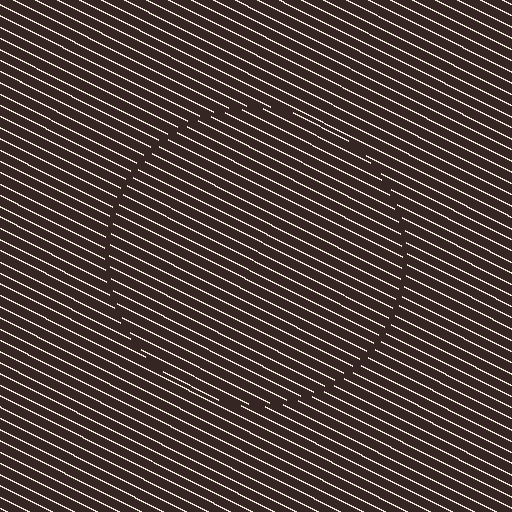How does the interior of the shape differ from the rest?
The interior of the shape contains the same grating, shifted by half a period — the contour is defined by the phase discontinuity where line-ends from the inner and outer gratings abut.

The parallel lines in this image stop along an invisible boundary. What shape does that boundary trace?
An illusory circle. The interior of the shape contains the same grating, shifted by half a period — the contour is defined by the phase discontinuity where line-ends from the inner and outer gratings abut.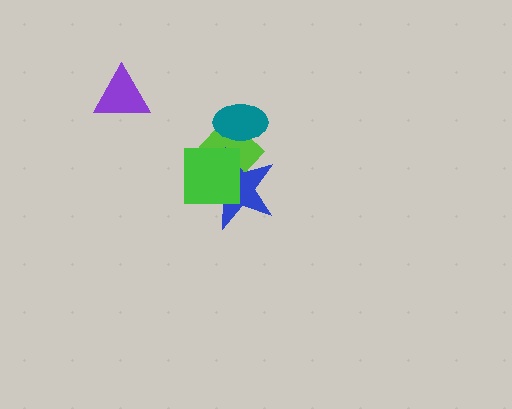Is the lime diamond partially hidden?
Yes, it is partially covered by another shape.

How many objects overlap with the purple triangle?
0 objects overlap with the purple triangle.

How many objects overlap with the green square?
2 objects overlap with the green square.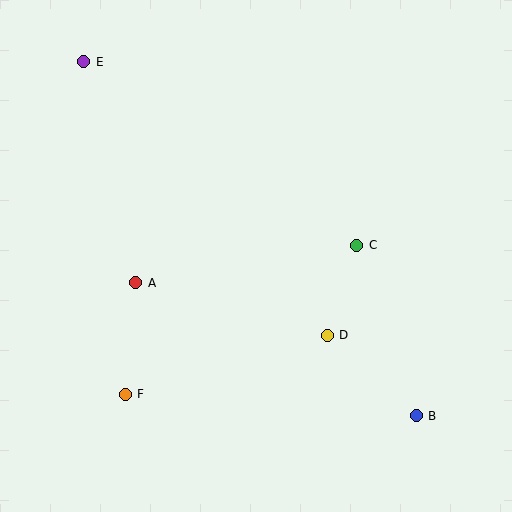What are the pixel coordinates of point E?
Point E is at (84, 62).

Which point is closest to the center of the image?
Point C at (357, 245) is closest to the center.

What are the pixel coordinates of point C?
Point C is at (357, 245).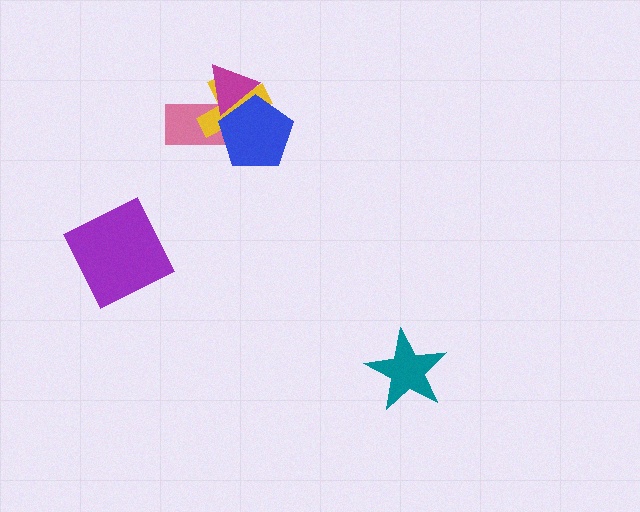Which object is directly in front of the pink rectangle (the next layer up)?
The yellow cross is directly in front of the pink rectangle.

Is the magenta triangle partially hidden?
Yes, it is partially covered by another shape.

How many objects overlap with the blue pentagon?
3 objects overlap with the blue pentagon.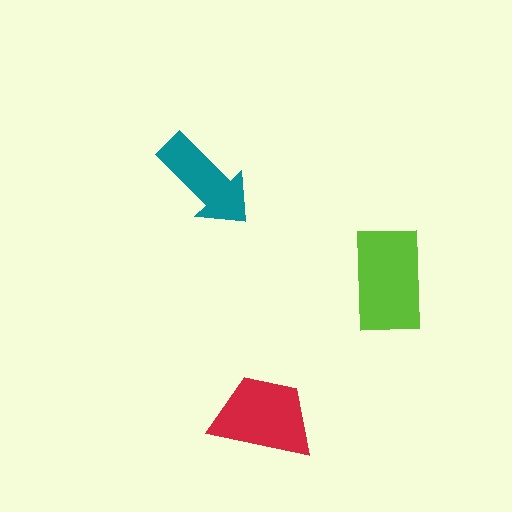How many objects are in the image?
There are 3 objects in the image.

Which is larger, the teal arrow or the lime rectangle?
The lime rectangle.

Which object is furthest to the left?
The teal arrow is leftmost.